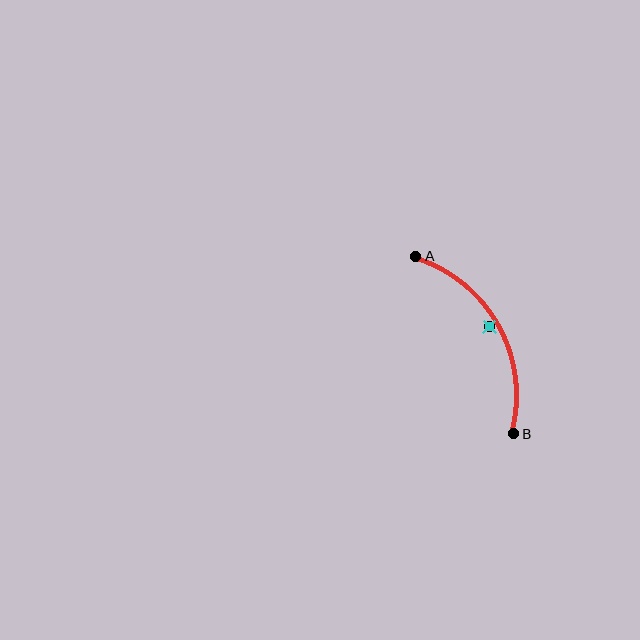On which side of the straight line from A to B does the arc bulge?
The arc bulges to the right of the straight line connecting A and B.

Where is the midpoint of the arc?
The arc midpoint is the point on the curve farthest from the straight line joining A and B. It sits to the right of that line.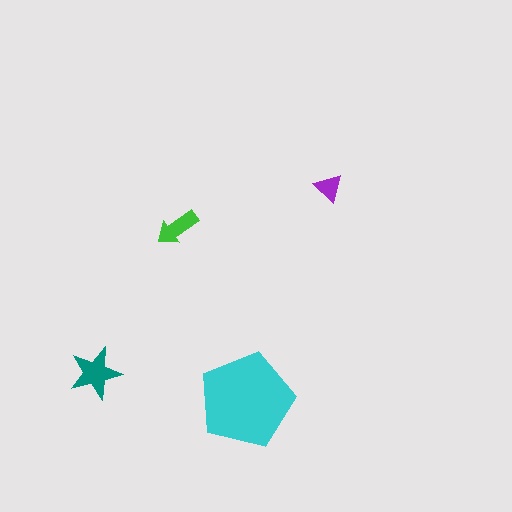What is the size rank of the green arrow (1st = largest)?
3rd.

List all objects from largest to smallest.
The cyan pentagon, the teal star, the green arrow, the purple triangle.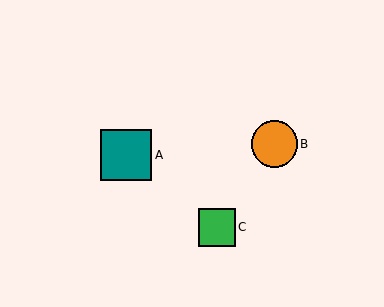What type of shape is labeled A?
Shape A is a teal square.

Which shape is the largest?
The teal square (labeled A) is the largest.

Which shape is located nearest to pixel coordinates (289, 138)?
The orange circle (labeled B) at (274, 144) is nearest to that location.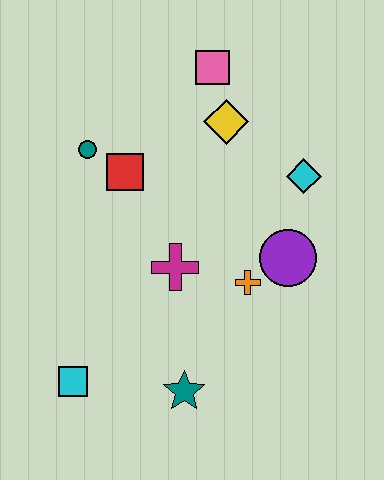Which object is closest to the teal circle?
The red square is closest to the teal circle.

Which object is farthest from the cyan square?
The pink square is farthest from the cyan square.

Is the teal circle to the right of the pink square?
No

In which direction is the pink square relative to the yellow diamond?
The pink square is above the yellow diamond.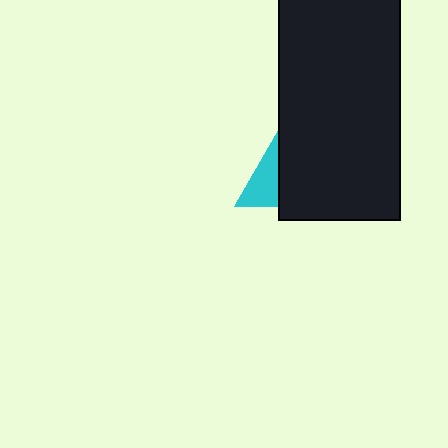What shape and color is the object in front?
The object in front is a black rectangle.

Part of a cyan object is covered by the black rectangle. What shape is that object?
It is a triangle.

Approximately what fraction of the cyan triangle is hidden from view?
Roughly 70% of the cyan triangle is hidden behind the black rectangle.